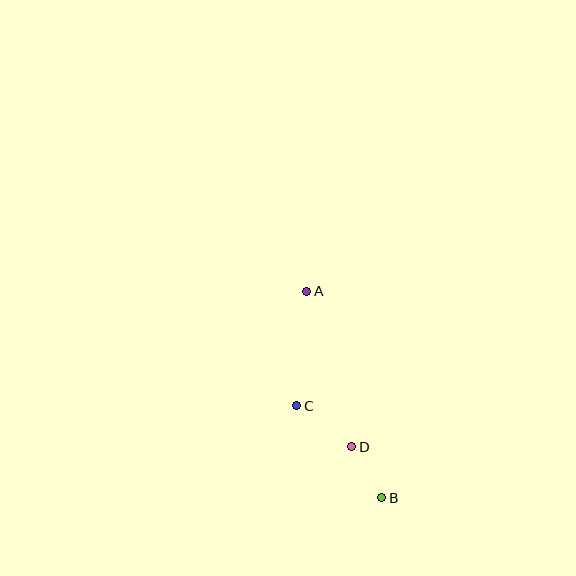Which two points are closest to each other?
Points B and D are closest to each other.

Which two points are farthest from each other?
Points A and B are farthest from each other.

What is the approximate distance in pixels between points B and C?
The distance between B and C is approximately 125 pixels.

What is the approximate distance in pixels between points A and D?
The distance between A and D is approximately 162 pixels.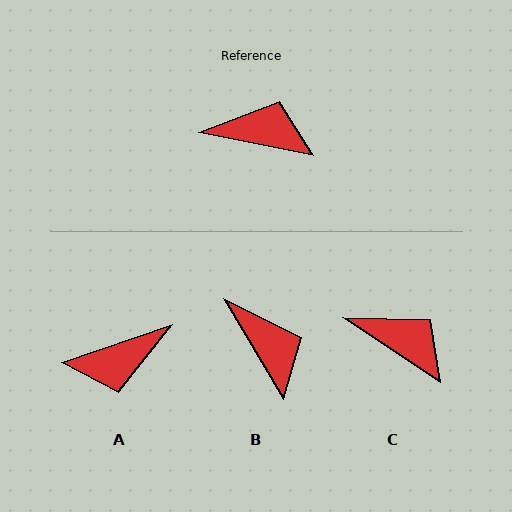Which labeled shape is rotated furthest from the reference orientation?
A, about 150 degrees away.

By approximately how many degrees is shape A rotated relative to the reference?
Approximately 150 degrees clockwise.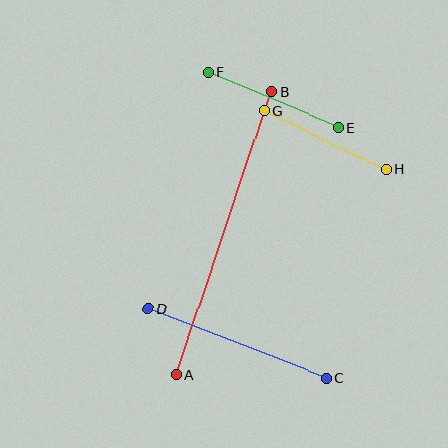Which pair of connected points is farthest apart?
Points A and B are farthest apart.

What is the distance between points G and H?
The distance is approximately 136 pixels.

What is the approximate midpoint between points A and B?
The midpoint is at approximately (224, 233) pixels.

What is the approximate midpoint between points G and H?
The midpoint is at approximately (325, 140) pixels.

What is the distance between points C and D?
The distance is approximately 191 pixels.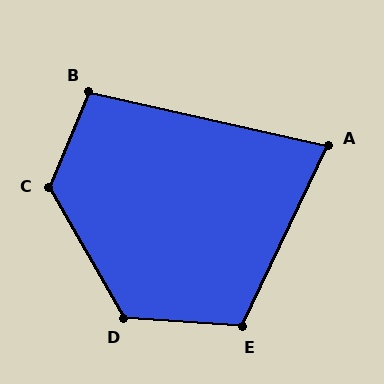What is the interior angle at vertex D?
Approximately 124 degrees (obtuse).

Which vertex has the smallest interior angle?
A, at approximately 77 degrees.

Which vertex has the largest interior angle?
C, at approximately 127 degrees.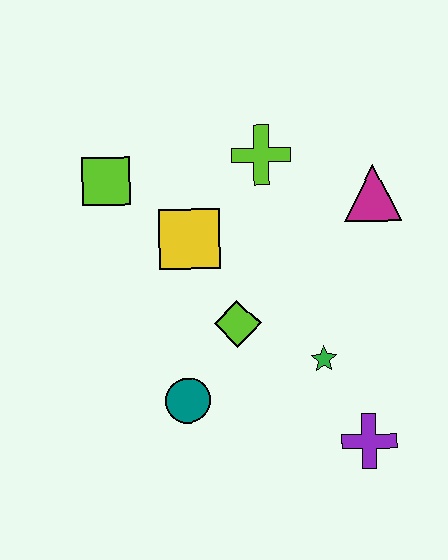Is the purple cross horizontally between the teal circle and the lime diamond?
No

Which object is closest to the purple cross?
The green star is closest to the purple cross.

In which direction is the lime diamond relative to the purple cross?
The lime diamond is to the left of the purple cross.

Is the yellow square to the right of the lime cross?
No